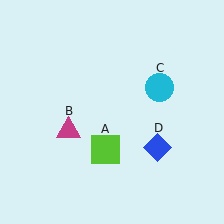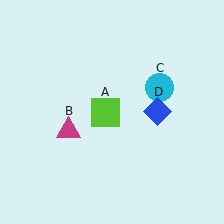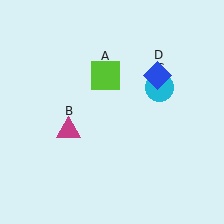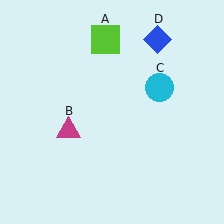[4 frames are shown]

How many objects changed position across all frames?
2 objects changed position: lime square (object A), blue diamond (object D).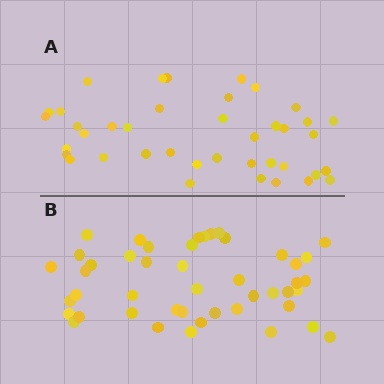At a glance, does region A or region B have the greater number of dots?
Region B (the bottom region) has more dots.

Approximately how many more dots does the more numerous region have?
Region B has about 6 more dots than region A.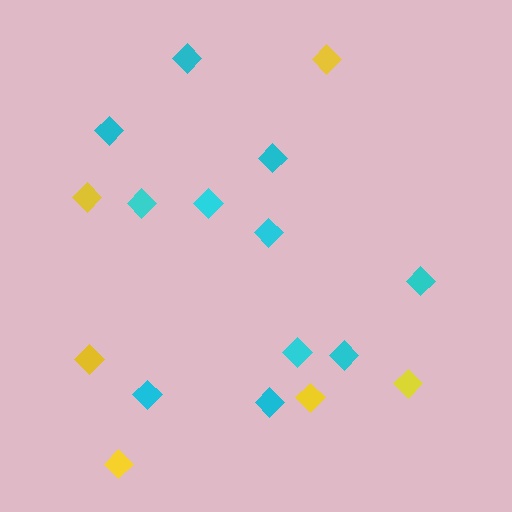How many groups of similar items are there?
There are 2 groups: one group of cyan diamonds (11) and one group of yellow diamonds (6).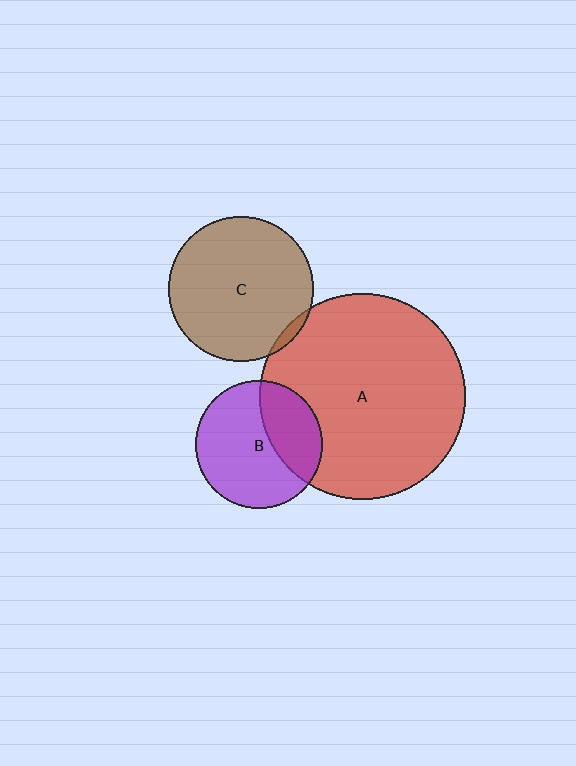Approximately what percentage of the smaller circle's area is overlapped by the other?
Approximately 5%.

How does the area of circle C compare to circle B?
Approximately 1.3 times.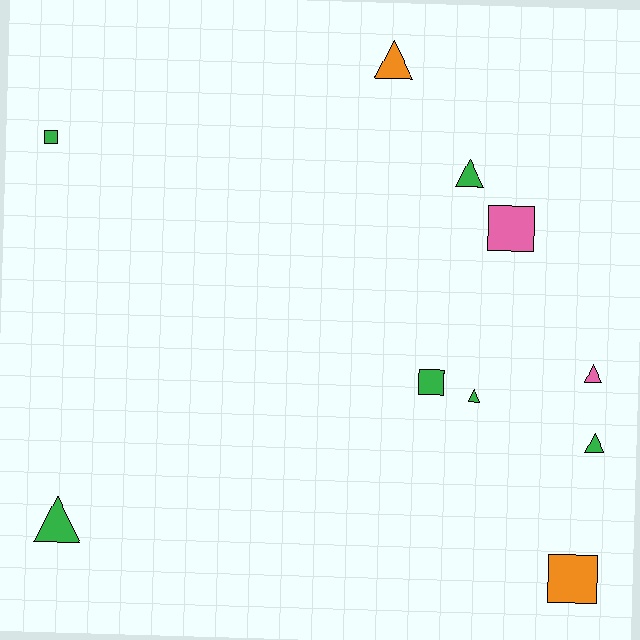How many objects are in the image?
There are 10 objects.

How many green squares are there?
There are 2 green squares.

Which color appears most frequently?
Green, with 6 objects.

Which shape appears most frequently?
Triangle, with 6 objects.